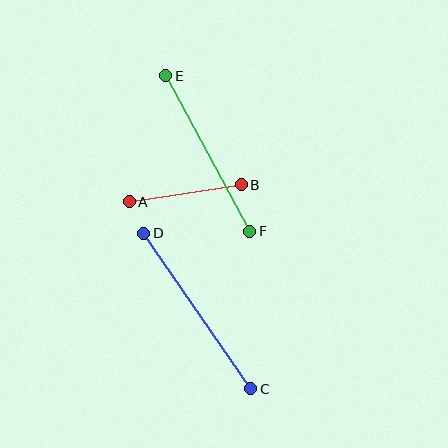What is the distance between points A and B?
The distance is approximately 113 pixels.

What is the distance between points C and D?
The distance is approximately 189 pixels.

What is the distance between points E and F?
The distance is approximately 177 pixels.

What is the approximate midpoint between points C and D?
The midpoint is at approximately (197, 311) pixels.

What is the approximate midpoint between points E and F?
The midpoint is at approximately (208, 153) pixels.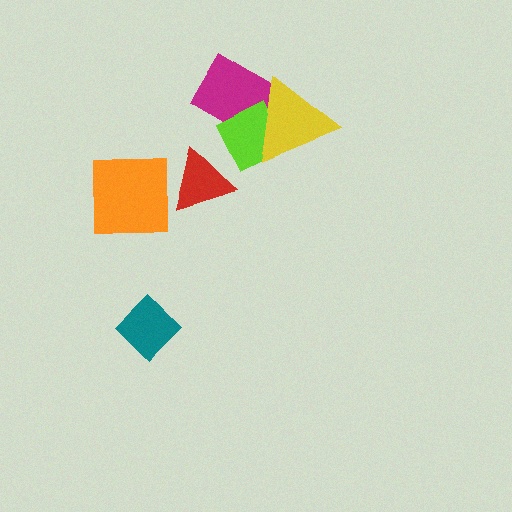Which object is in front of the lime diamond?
The yellow triangle is in front of the lime diamond.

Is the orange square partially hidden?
No, no other shape covers it.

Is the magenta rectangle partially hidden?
Yes, it is partially covered by another shape.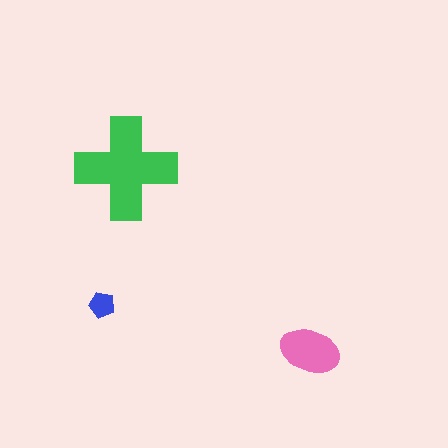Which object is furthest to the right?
The pink ellipse is rightmost.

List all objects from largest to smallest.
The green cross, the pink ellipse, the blue pentagon.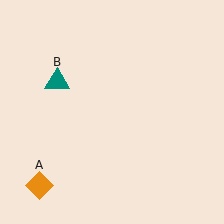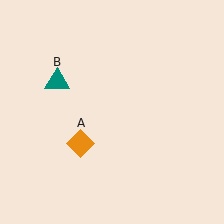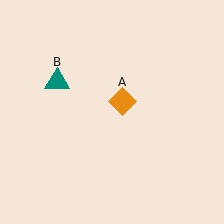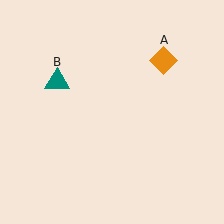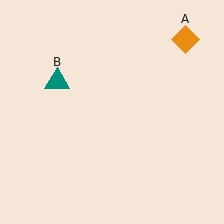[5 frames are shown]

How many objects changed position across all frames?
1 object changed position: orange diamond (object A).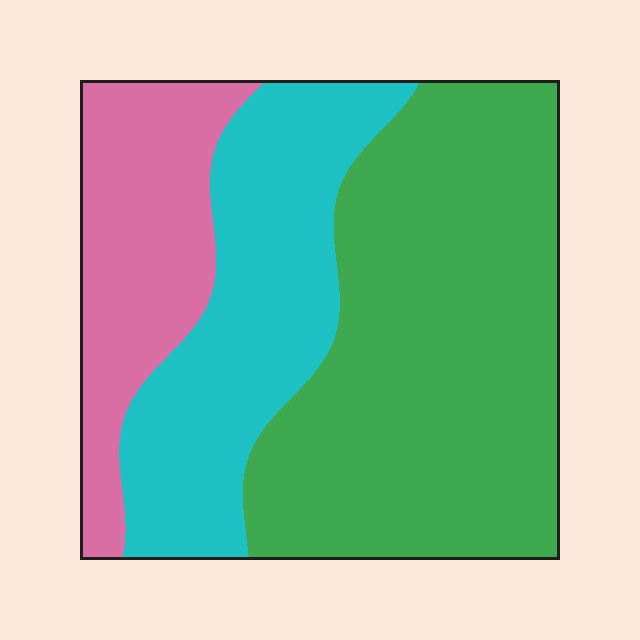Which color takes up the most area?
Green, at roughly 50%.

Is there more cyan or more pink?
Cyan.